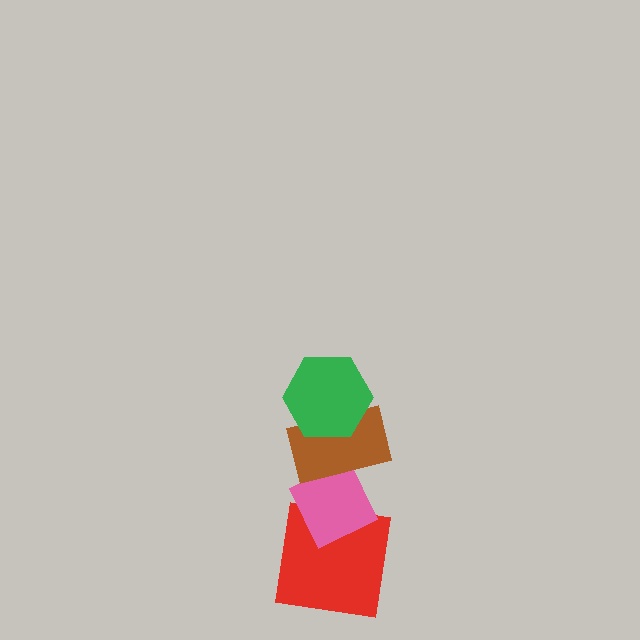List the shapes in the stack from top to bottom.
From top to bottom: the green hexagon, the brown rectangle, the pink diamond, the red square.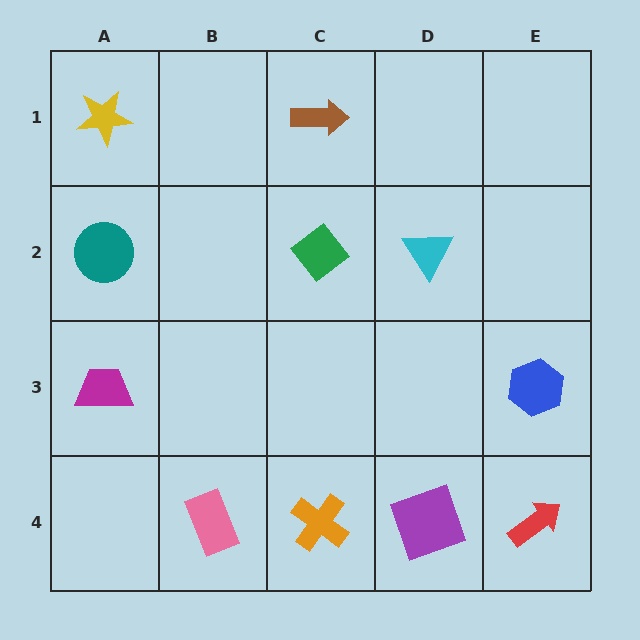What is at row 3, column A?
A magenta trapezoid.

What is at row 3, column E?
A blue hexagon.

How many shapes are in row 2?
3 shapes.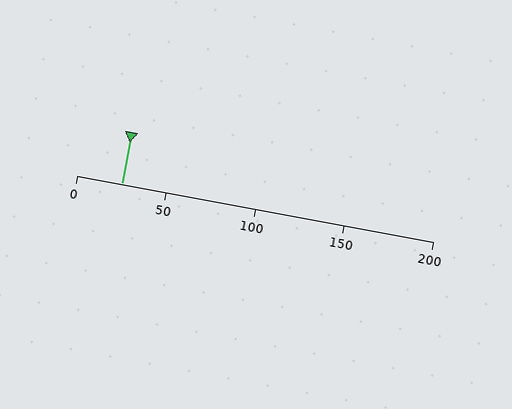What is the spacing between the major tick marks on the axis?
The major ticks are spaced 50 apart.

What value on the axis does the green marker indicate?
The marker indicates approximately 25.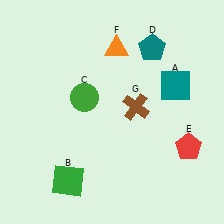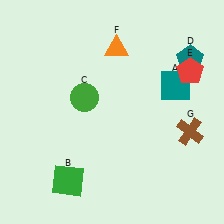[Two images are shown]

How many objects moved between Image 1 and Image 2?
3 objects moved between the two images.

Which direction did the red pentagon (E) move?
The red pentagon (E) moved up.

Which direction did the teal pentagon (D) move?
The teal pentagon (D) moved right.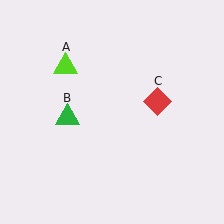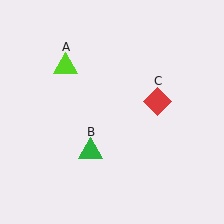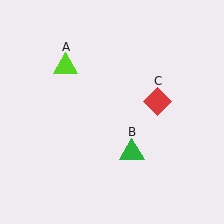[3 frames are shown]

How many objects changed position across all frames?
1 object changed position: green triangle (object B).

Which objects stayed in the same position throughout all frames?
Lime triangle (object A) and red diamond (object C) remained stationary.